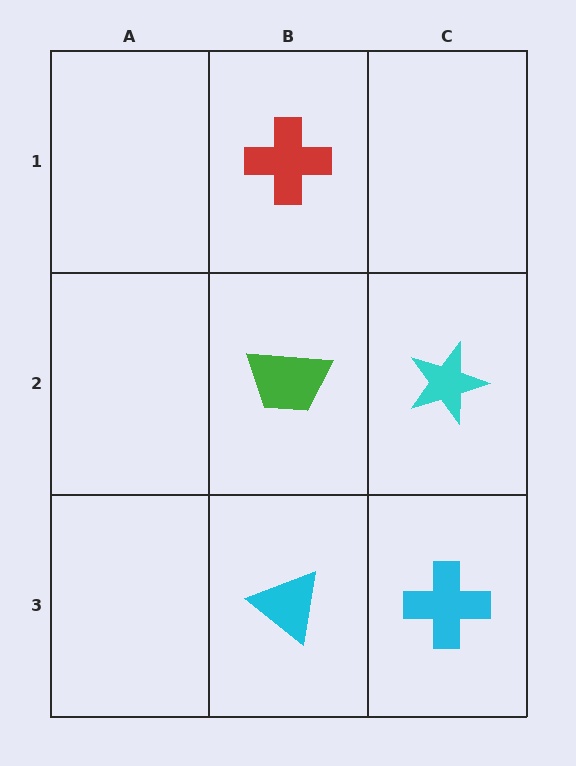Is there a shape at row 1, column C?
No, that cell is empty.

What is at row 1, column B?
A red cross.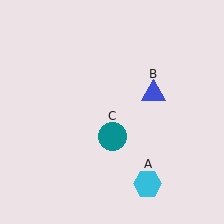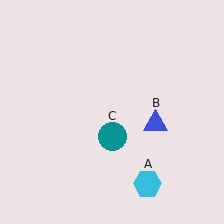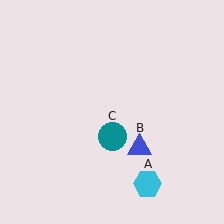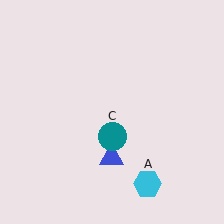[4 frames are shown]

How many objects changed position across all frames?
1 object changed position: blue triangle (object B).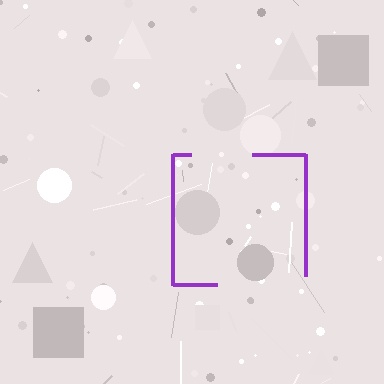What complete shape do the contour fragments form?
The contour fragments form a square.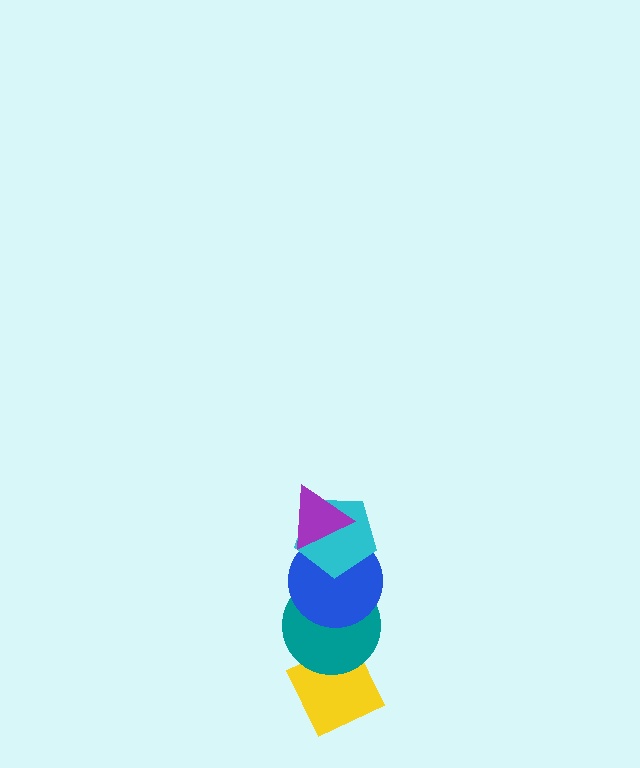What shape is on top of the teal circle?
The blue circle is on top of the teal circle.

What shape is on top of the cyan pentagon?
The purple triangle is on top of the cyan pentagon.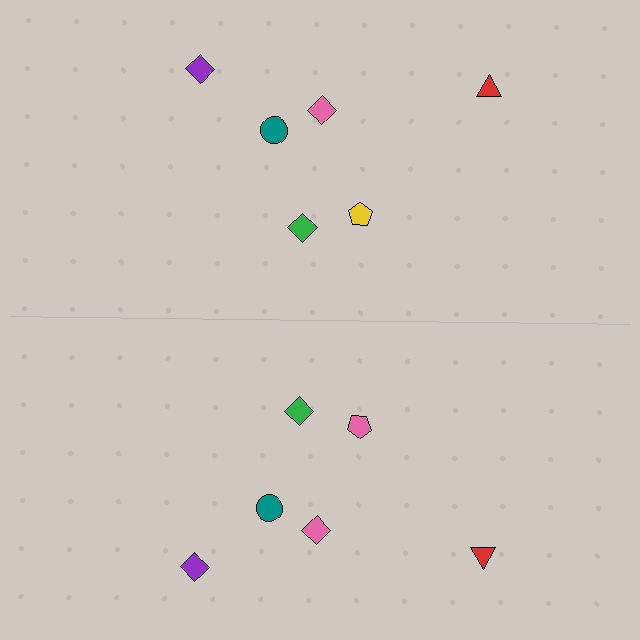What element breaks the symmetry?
The pink pentagon on the bottom side breaks the symmetry — its mirror counterpart is yellow.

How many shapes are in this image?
There are 12 shapes in this image.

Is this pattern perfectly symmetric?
No, the pattern is not perfectly symmetric. The pink pentagon on the bottom side breaks the symmetry — its mirror counterpart is yellow.